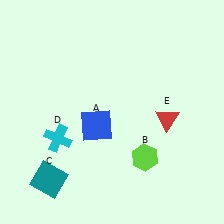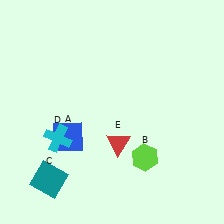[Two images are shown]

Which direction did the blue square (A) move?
The blue square (A) moved left.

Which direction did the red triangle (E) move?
The red triangle (E) moved left.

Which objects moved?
The objects that moved are: the blue square (A), the red triangle (E).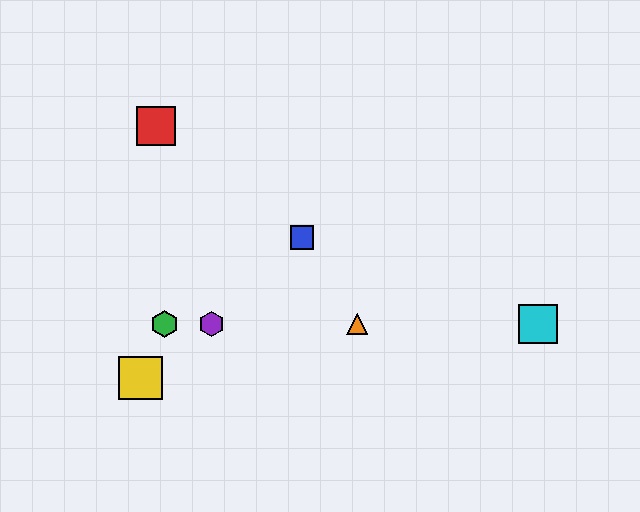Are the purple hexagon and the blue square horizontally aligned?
No, the purple hexagon is at y≈324 and the blue square is at y≈237.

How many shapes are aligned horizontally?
4 shapes (the green hexagon, the purple hexagon, the orange triangle, the cyan square) are aligned horizontally.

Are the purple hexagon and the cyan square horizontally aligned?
Yes, both are at y≈324.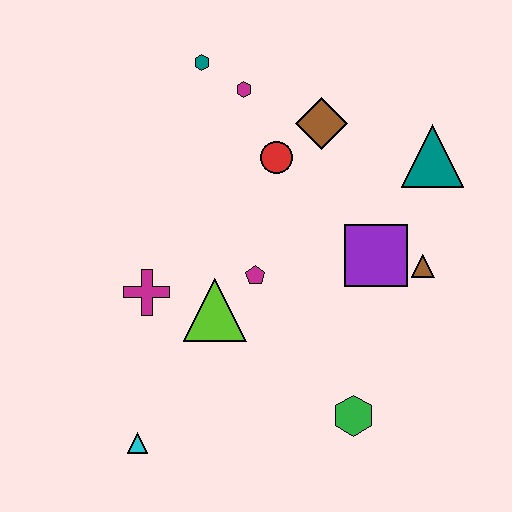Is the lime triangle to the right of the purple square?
No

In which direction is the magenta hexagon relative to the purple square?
The magenta hexagon is above the purple square.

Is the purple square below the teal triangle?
Yes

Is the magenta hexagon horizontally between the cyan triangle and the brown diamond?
Yes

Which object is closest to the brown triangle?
The purple square is closest to the brown triangle.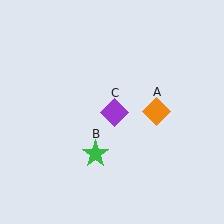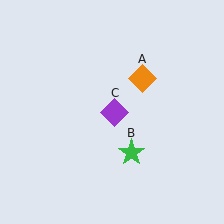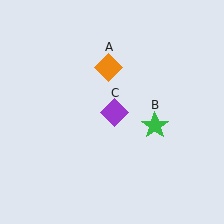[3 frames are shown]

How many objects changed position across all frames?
2 objects changed position: orange diamond (object A), green star (object B).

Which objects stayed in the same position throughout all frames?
Purple diamond (object C) remained stationary.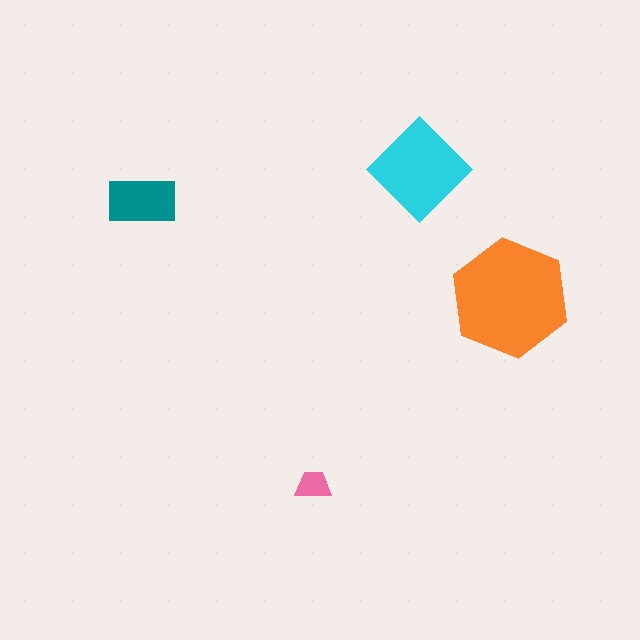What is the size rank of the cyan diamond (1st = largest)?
2nd.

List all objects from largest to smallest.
The orange hexagon, the cyan diamond, the teal rectangle, the pink trapezoid.